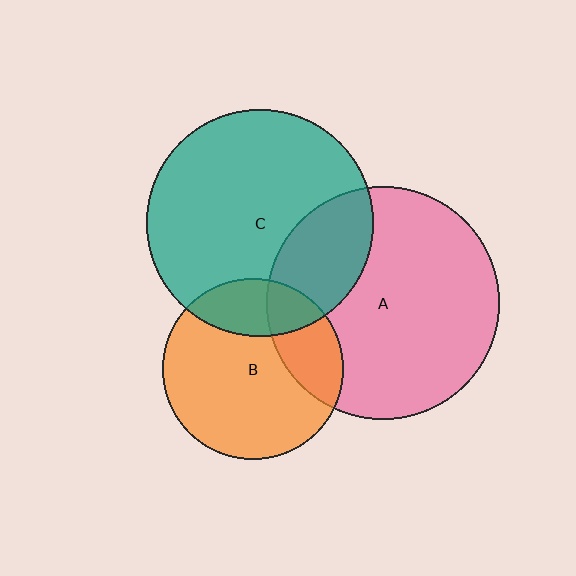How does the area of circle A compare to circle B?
Approximately 1.6 times.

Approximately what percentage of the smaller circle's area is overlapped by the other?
Approximately 25%.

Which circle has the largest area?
Circle A (pink).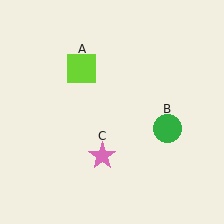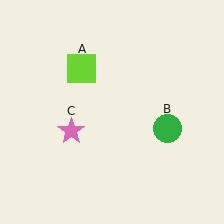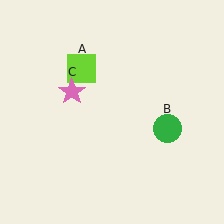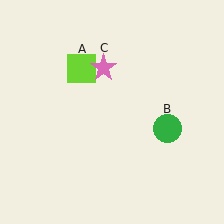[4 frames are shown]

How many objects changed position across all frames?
1 object changed position: pink star (object C).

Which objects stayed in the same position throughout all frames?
Lime square (object A) and green circle (object B) remained stationary.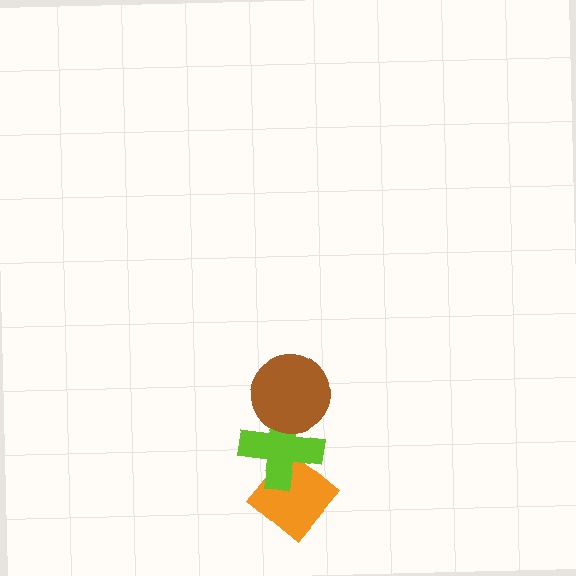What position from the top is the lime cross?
The lime cross is 2nd from the top.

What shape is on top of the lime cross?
The brown circle is on top of the lime cross.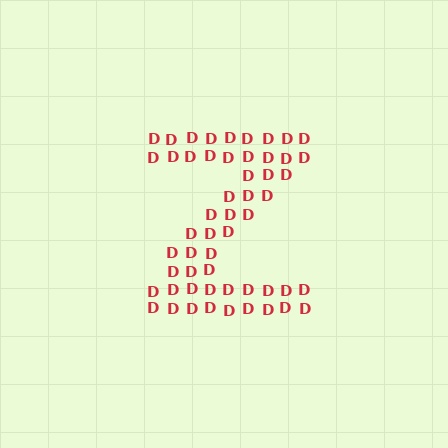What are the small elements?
The small elements are letter D's.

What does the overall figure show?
The overall figure shows the letter Z.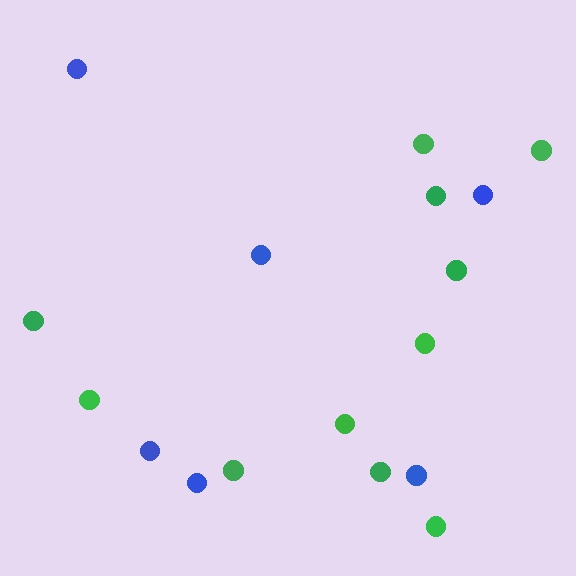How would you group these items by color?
There are 2 groups: one group of green circles (11) and one group of blue circles (6).